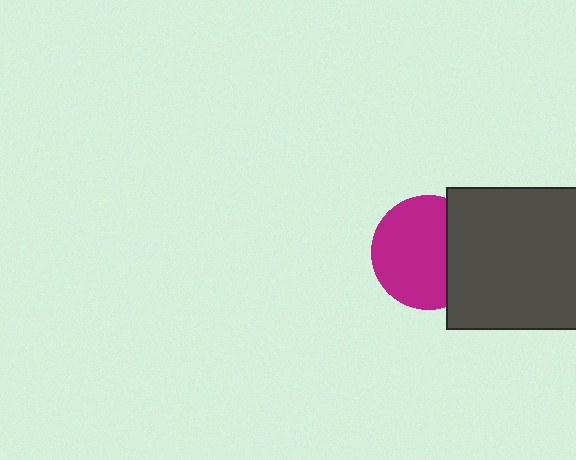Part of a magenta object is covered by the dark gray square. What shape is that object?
It is a circle.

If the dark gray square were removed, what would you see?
You would see the complete magenta circle.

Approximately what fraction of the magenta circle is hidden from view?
Roughly 31% of the magenta circle is hidden behind the dark gray square.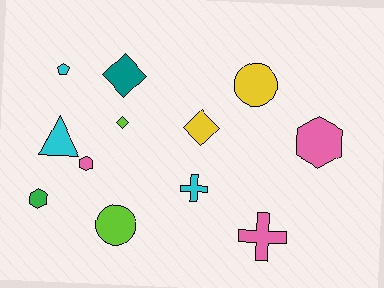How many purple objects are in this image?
There are no purple objects.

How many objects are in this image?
There are 12 objects.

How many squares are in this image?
There are no squares.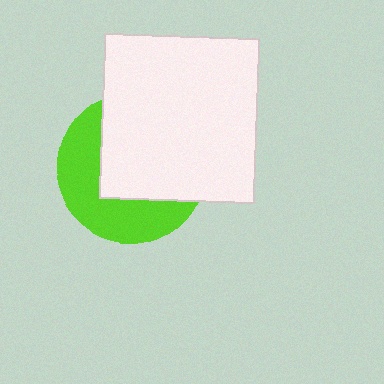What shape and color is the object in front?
The object in front is a white rectangle.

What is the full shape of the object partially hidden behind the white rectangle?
The partially hidden object is a lime circle.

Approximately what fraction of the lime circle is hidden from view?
Roughly 56% of the lime circle is hidden behind the white rectangle.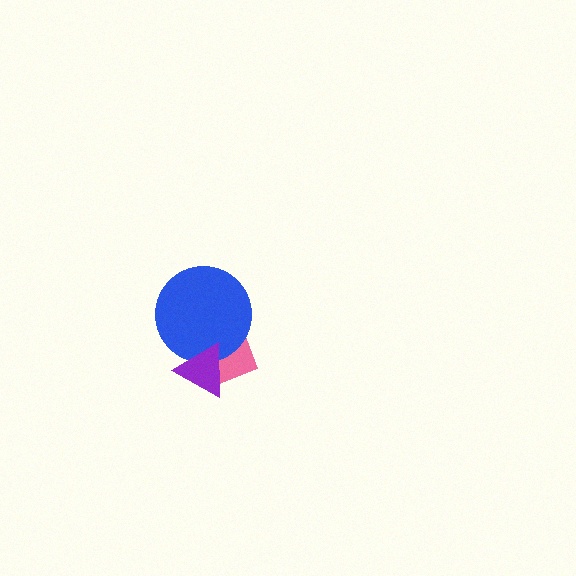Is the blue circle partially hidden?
Yes, it is partially covered by another shape.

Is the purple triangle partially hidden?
No, no other shape covers it.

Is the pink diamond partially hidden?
Yes, it is partially covered by another shape.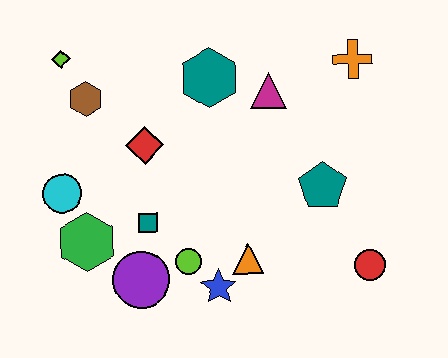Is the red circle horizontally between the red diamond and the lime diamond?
No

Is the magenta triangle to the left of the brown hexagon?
No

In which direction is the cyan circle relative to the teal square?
The cyan circle is to the left of the teal square.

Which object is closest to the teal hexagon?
The magenta triangle is closest to the teal hexagon.